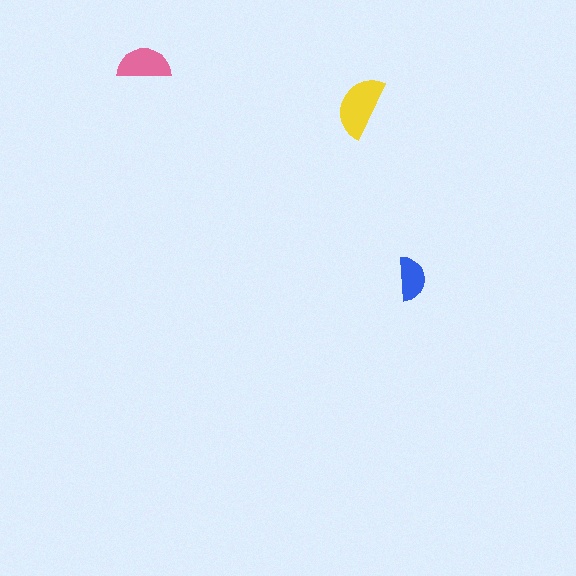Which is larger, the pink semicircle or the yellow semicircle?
The yellow one.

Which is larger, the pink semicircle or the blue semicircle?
The pink one.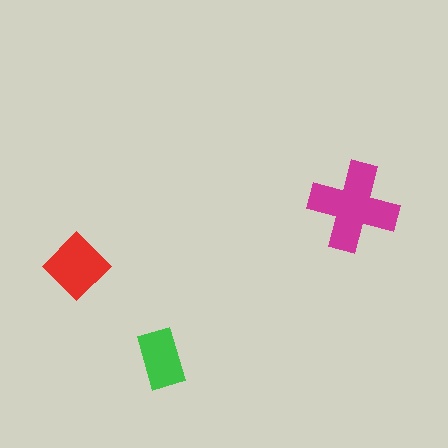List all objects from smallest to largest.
The green rectangle, the red diamond, the magenta cross.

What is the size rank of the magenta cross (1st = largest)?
1st.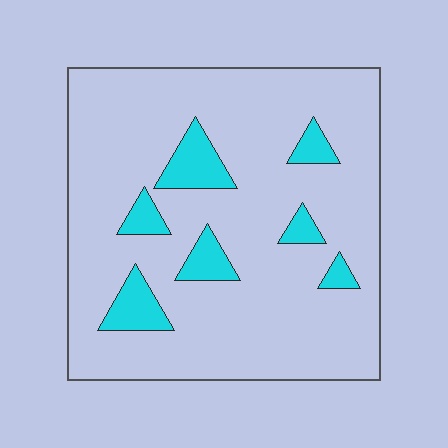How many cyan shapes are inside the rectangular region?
7.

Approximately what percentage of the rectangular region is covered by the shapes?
Approximately 15%.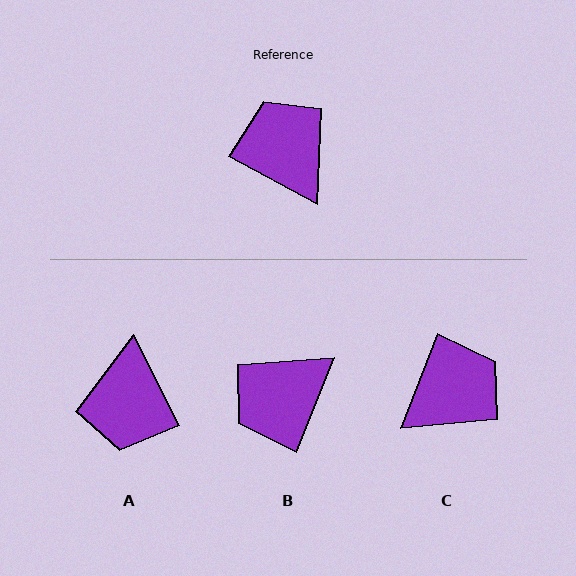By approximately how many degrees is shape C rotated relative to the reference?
Approximately 82 degrees clockwise.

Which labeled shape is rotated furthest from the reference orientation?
A, about 145 degrees away.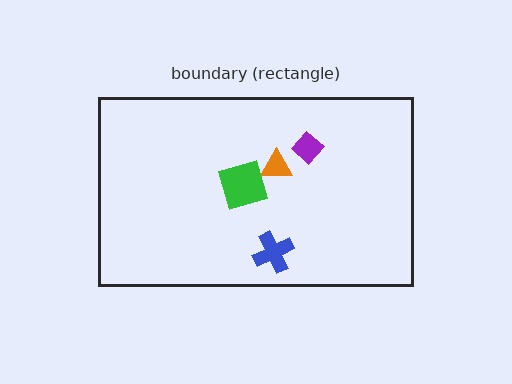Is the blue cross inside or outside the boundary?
Inside.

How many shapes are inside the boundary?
4 inside, 0 outside.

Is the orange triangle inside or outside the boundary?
Inside.